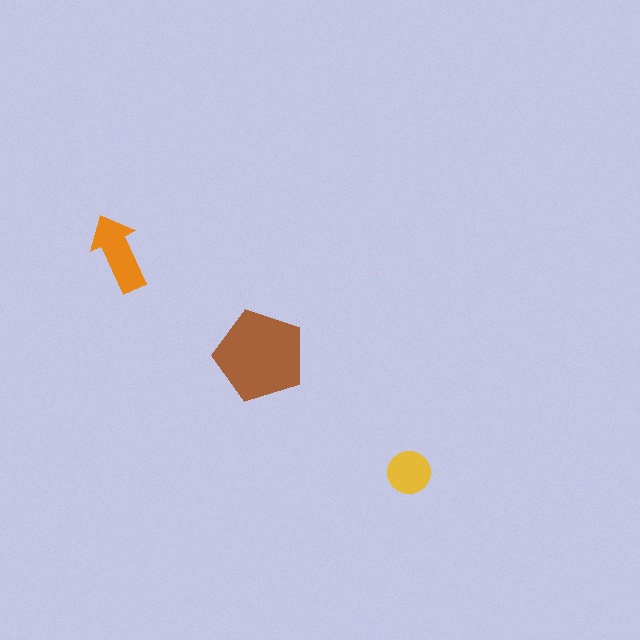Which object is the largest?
The brown pentagon.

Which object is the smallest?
The yellow circle.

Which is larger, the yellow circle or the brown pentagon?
The brown pentagon.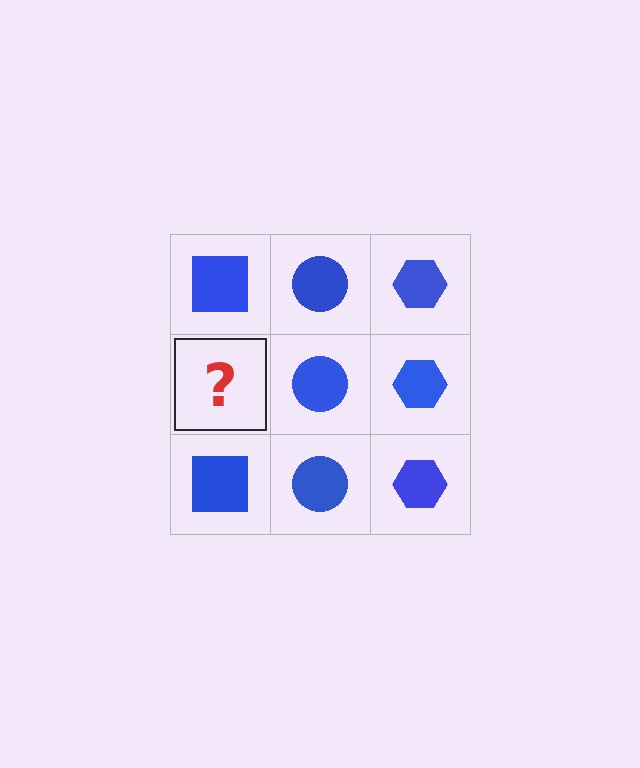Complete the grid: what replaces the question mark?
The question mark should be replaced with a blue square.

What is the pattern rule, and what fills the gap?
The rule is that each column has a consistent shape. The gap should be filled with a blue square.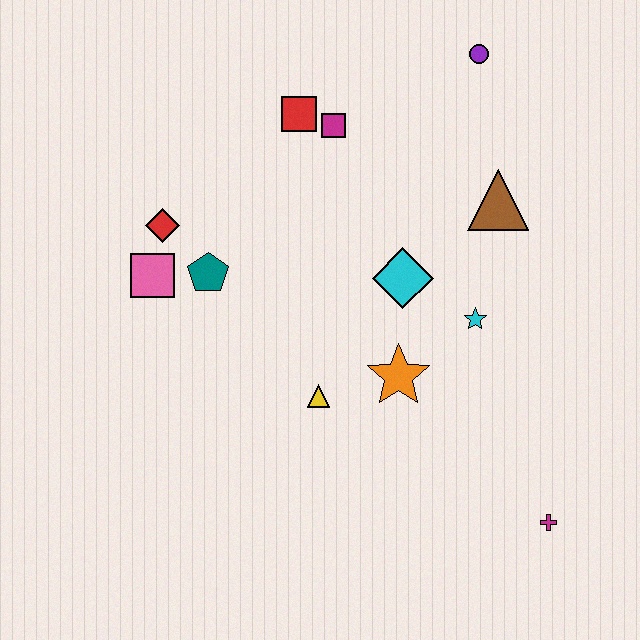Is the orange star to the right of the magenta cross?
No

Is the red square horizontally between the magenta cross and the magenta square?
No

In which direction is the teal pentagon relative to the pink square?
The teal pentagon is to the right of the pink square.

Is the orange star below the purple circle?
Yes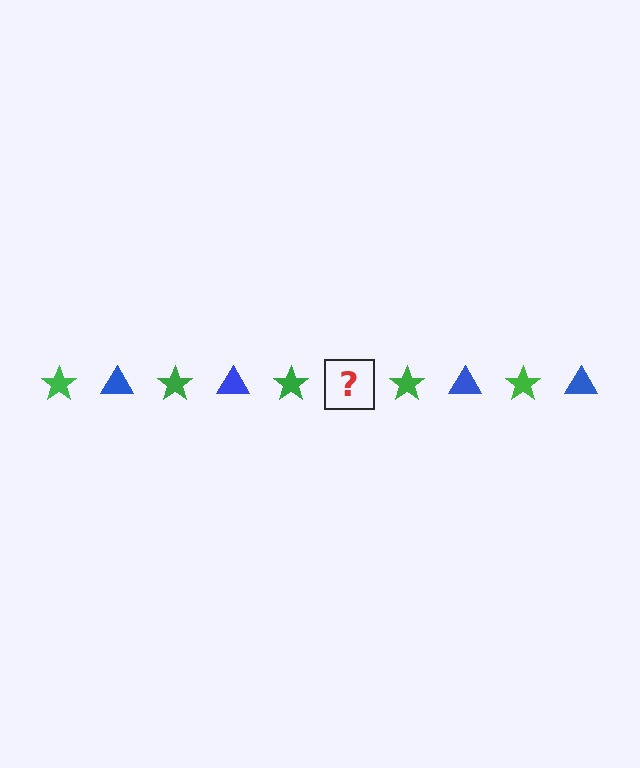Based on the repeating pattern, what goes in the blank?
The blank should be a blue triangle.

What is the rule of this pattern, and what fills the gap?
The rule is that the pattern alternates between green star and blue triangle. The gap should be filled with a blue triangle.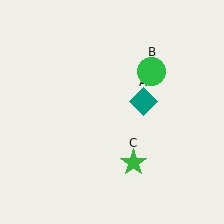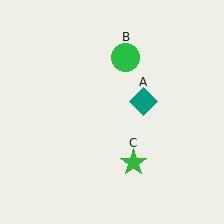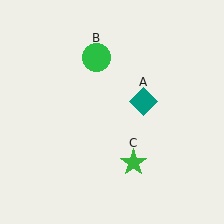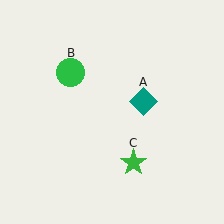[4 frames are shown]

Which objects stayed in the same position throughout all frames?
Teal diamond (object A) and green star (object C) remained stationary.